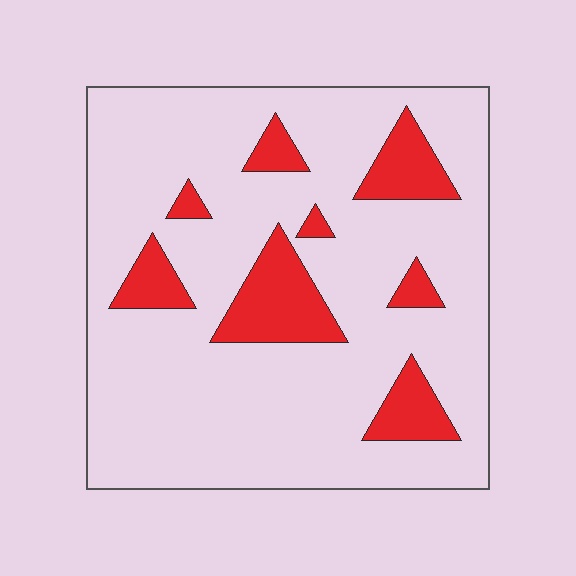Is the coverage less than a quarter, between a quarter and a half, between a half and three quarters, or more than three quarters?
Less than a quarter.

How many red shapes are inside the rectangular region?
8.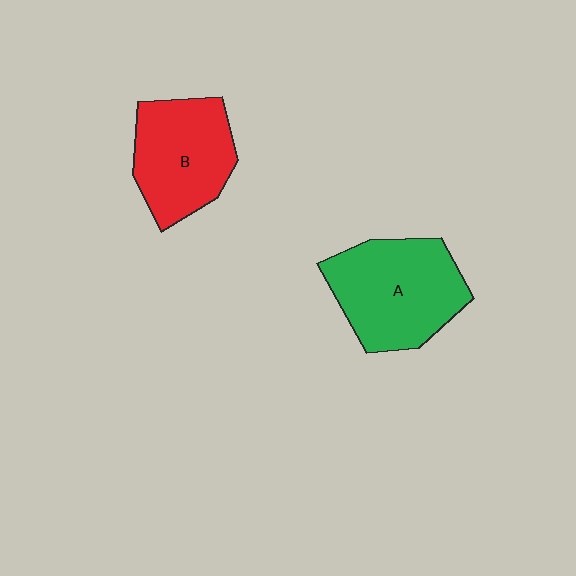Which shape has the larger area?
Shape A (green).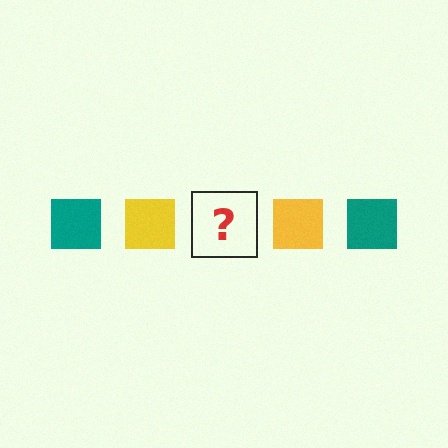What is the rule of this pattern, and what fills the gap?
The rule is that the pattern cycles through teal, yellow squares. The gap should be filled with a teal square.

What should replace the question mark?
The question mark should be replaced with a teal square.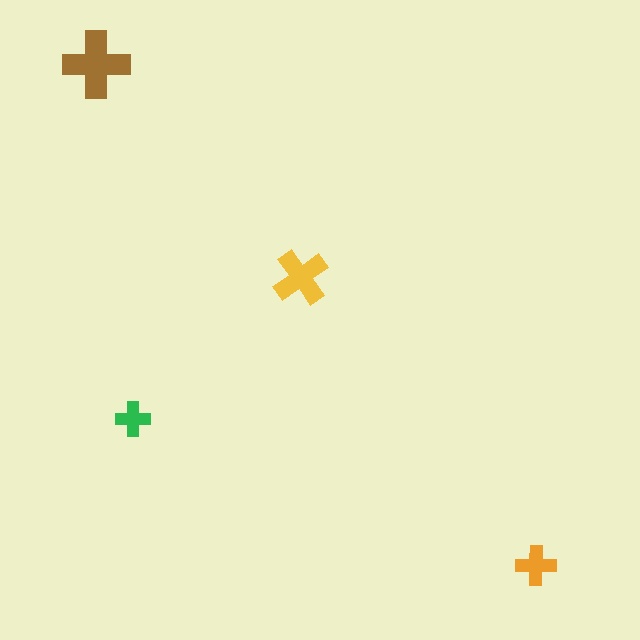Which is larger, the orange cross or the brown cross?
The brown one.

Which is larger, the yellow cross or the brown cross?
The brown one.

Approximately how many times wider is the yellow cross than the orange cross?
About 1.5 times wider.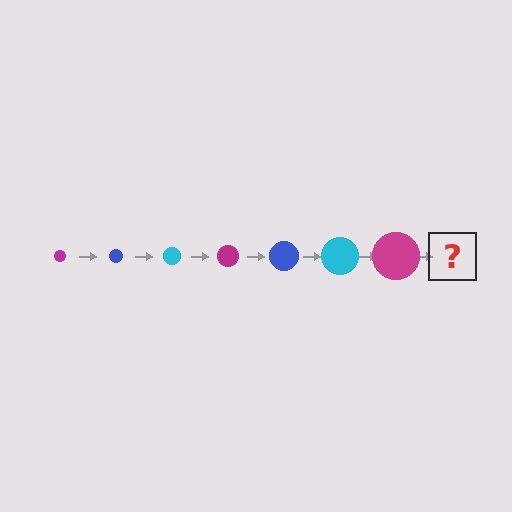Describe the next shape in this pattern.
It should be a blue circle, larger than the previous one.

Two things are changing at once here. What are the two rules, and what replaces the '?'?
The two rules are that the circle grows larger each step and the color cycles through magenta, blue, and cyan. The '?' should be a blue circle, larger than the previous one.